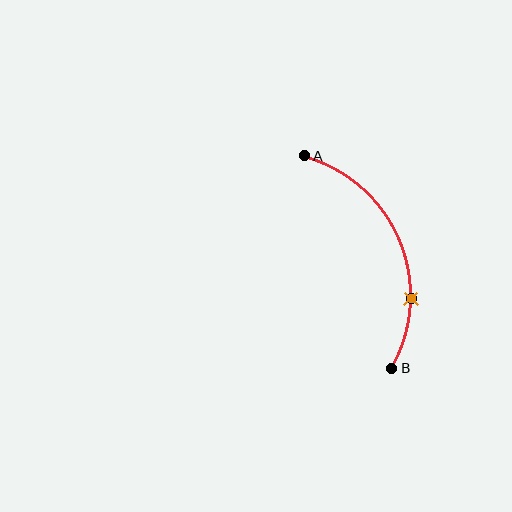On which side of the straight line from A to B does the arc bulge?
The arc bulges to the right of the straight line connecting A and B.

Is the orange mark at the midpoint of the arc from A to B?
No. The orange mark lies on the arc but is closer to endpoint B. The arc midpoint would be at the point on the curve equidistant along the arc from both A and B.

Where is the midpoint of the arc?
The arc midpoint is the point on the curve farthest from the straight line joining A and B. It sits to the right of that line.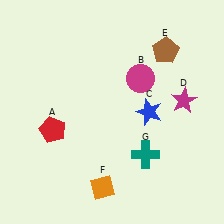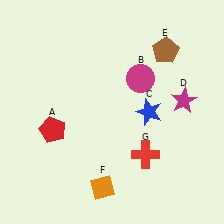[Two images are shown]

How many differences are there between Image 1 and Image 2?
There is 1 difference between the two images.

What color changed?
The cross (G) changed from teal in Image 1 to red in Image 2.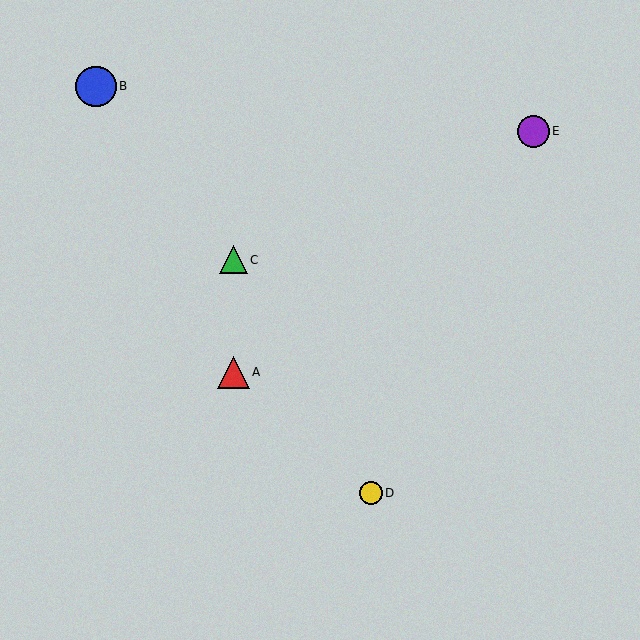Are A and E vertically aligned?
No, A is at x≈234 and E is at x≈533.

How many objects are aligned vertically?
2 objects (A, C) are aligned vertically.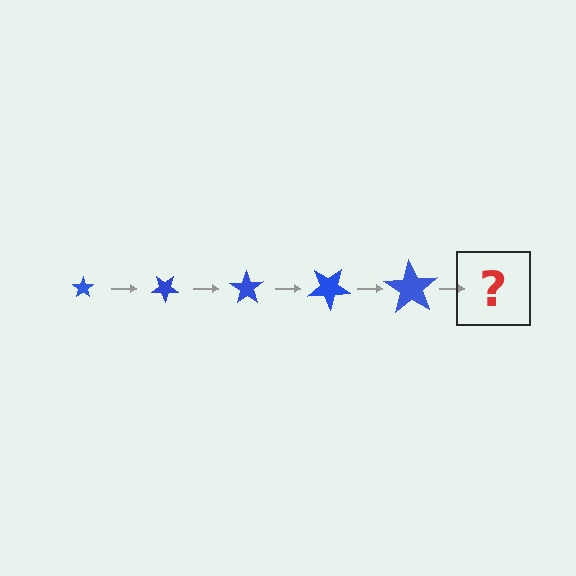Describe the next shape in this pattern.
It should be a star, larger than the previous one and rotated 175 degrees from the start.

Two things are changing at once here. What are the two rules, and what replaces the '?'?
The two rules are that the star grows larger each step and it rotates 35 degrees each step. The '?' should be a star, larger than the previous one and rotated 175 degrees from the start.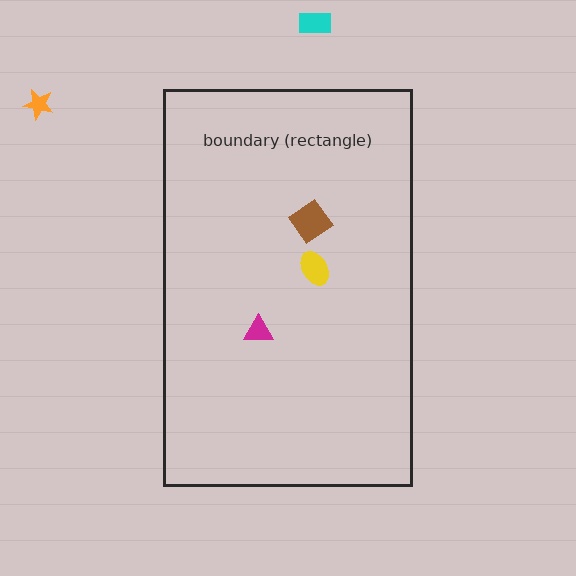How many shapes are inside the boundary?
3 inside, 2 outside.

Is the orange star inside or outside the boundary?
Outside.